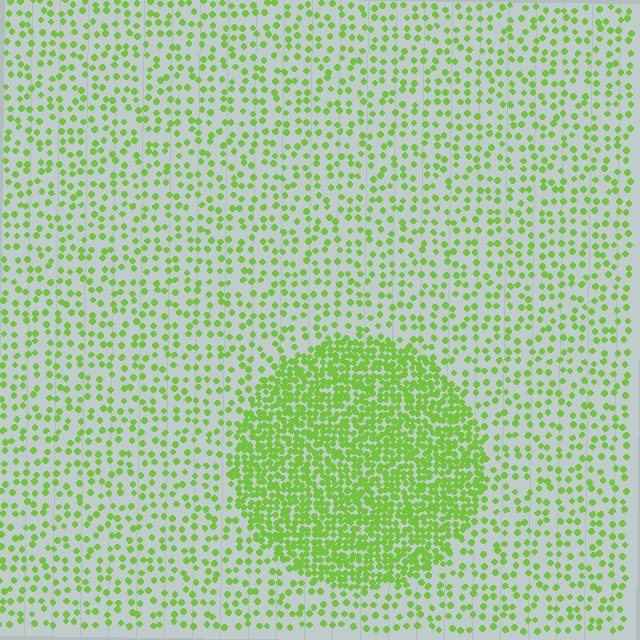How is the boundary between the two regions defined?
The boundary is defined by a change in element density (approximately 2.8x ratio). All elements are the same color, size, and shape.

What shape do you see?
I see a circle.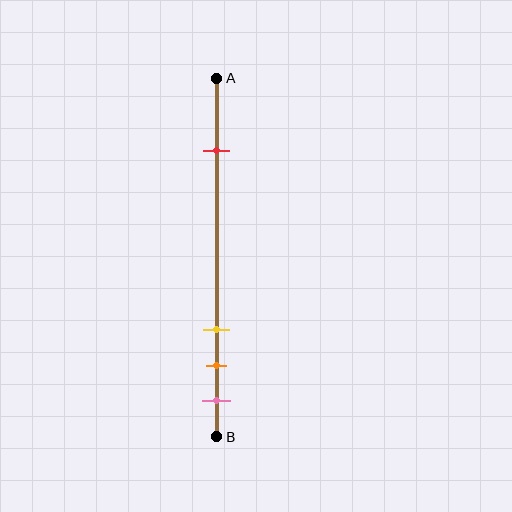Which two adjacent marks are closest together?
The orange and pink marks are the closest adjacent pair.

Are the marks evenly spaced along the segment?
No, the marks are not evenly spaced.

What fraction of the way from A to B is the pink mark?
The pink mark is approximately 90% (0.9) of the way from A to B.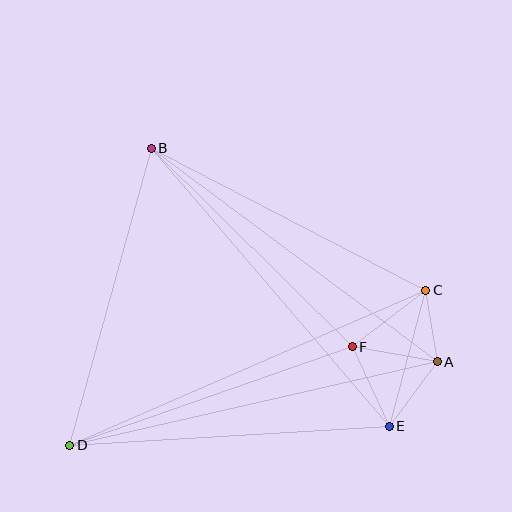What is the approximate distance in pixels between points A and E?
The distance between A and E is approximately 80 pixels.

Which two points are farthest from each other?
Points C and D are farthest from each other.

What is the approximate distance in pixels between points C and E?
The distance between C and E is approximately 140 pixels.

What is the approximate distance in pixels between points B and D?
The distance between B and D is approximately 308 pixels.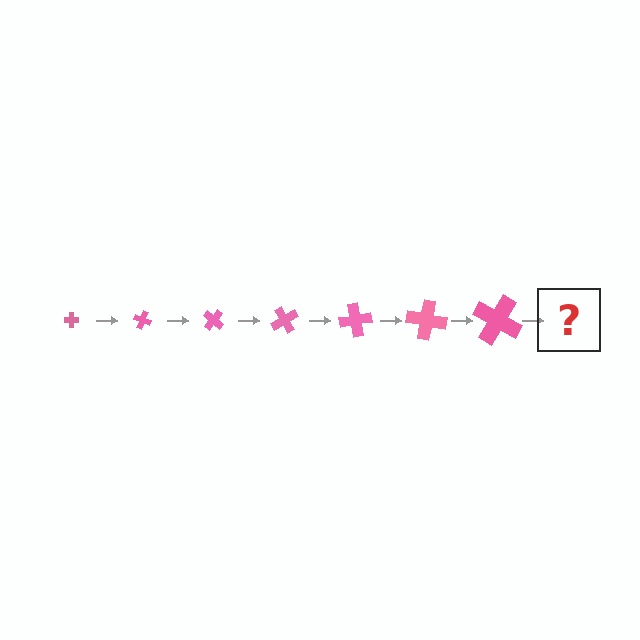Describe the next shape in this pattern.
It should be a cross, larger than the previous one and rotated 140 degrees from the start.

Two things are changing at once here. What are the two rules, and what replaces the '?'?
The two rules are that the cross grows larger each step and it rotates 20 degrees each step. The '?' should be a cross, larger than the previous one and rotated 140 degrees from the start.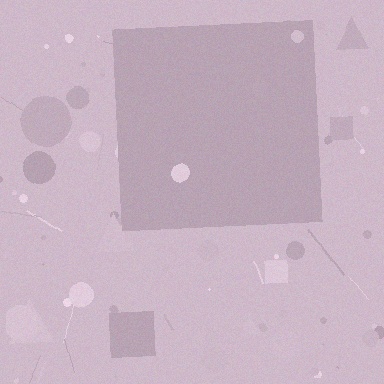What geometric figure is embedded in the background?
A square is embedded in the background.